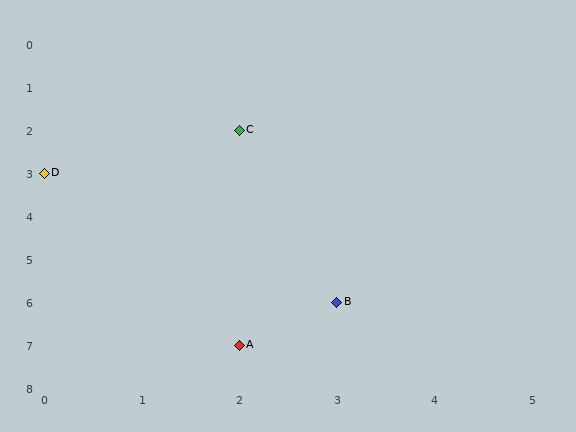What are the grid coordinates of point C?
Point C is at grid coordinates (2, 2).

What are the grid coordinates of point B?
Point B is at grid coordinates (3, 6).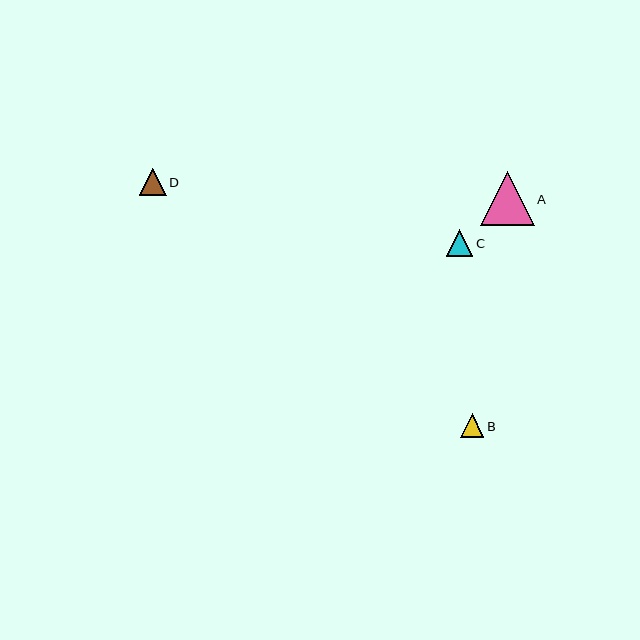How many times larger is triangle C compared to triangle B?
Triangle C is approximately 1.1 times the size of triangle B.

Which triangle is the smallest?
Triangle B is the smallest with a size of approximately 23 pixels.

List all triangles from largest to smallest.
From largest to smallest: A, D, C, B.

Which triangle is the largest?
Triangle A is the largest with a size of approximately 54 pixels.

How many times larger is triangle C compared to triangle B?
Triangle C is approximately 1.1 times the size of triangle B.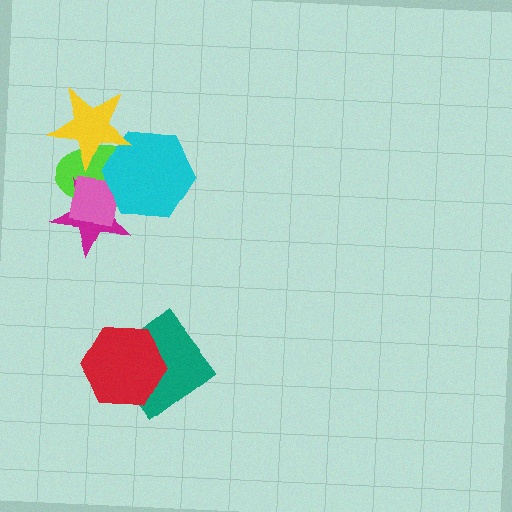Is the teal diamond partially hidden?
Yes, it is partially covered by another shape.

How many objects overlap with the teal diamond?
1 object overlaps with the teal diamond.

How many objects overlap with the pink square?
3 objects overlap with the pink square.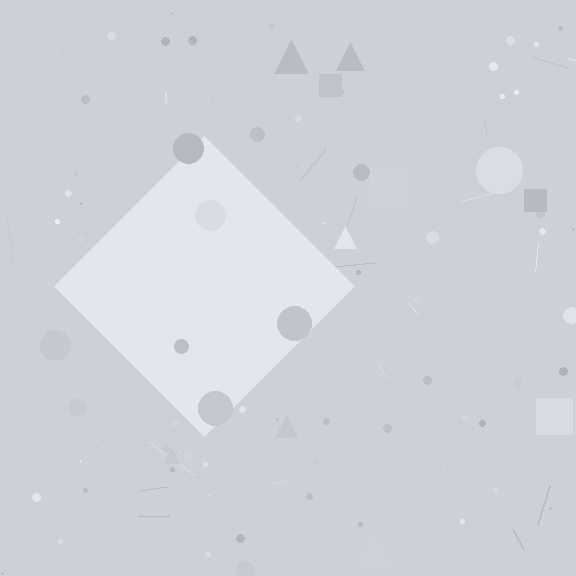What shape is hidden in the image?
A diamond is hidden in the image.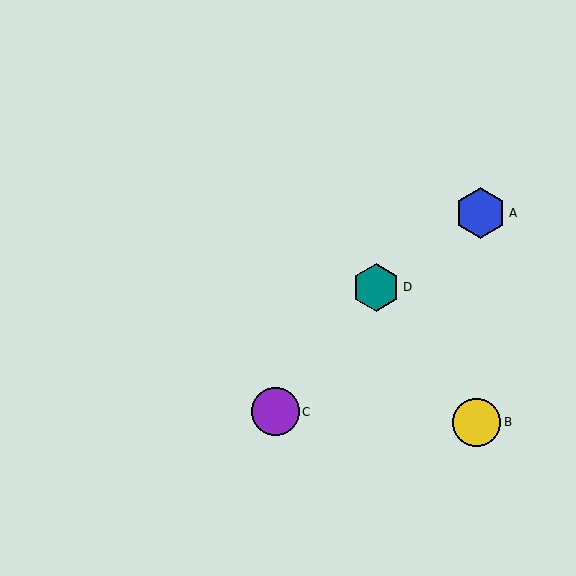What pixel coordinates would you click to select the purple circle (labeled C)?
Click at (275, 412) to select the purple circle C.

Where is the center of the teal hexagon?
The center of the teal hexagon is at (376, 287).